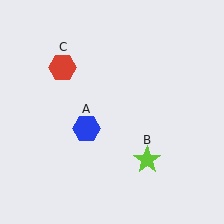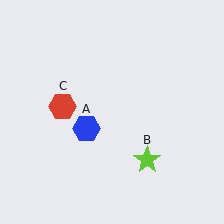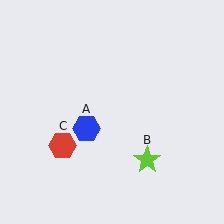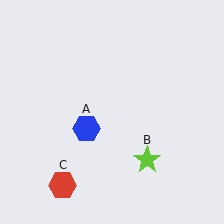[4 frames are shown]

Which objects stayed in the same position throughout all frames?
Blue hexagon (object A) and lime star (object B) remained stationary.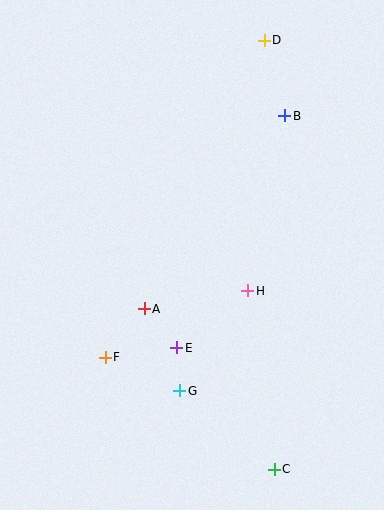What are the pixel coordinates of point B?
Point B is at (285, 116).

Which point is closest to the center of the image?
Point H at (248, 291) is closest to the center.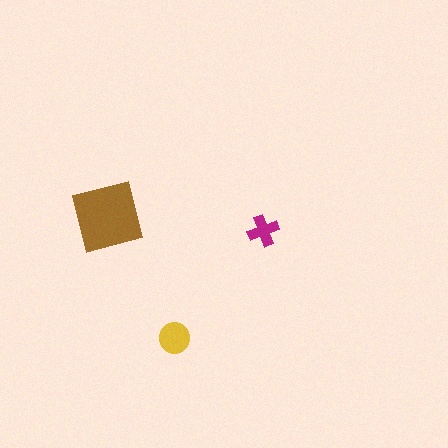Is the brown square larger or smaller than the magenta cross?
Larger.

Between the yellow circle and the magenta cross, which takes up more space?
The yellow circle.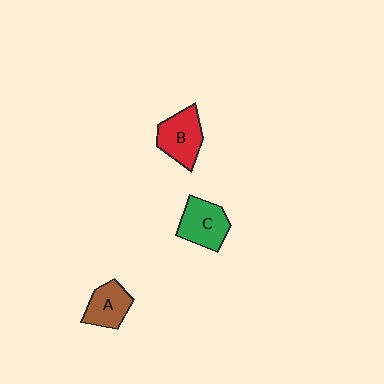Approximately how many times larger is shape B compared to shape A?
Approximately 1.2 times.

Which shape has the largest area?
Shape B (red).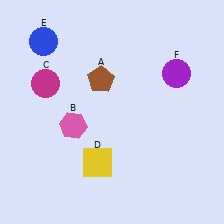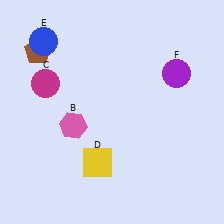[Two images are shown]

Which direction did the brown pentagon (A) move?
The brown pentagon (A) moved left.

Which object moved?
The brown pentagon (A) moved left.